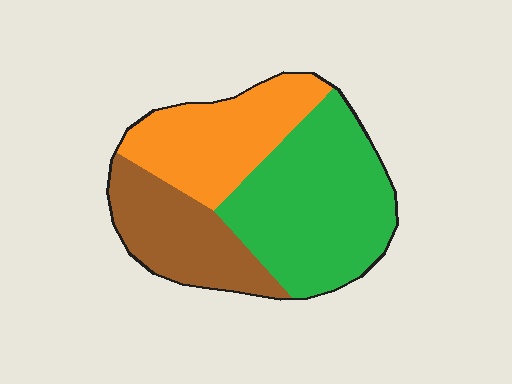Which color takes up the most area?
Green, at roughly 45%.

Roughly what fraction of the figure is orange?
Orange takes up between a quarter and a half of the figure.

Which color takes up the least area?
Brown, at roughly 25%.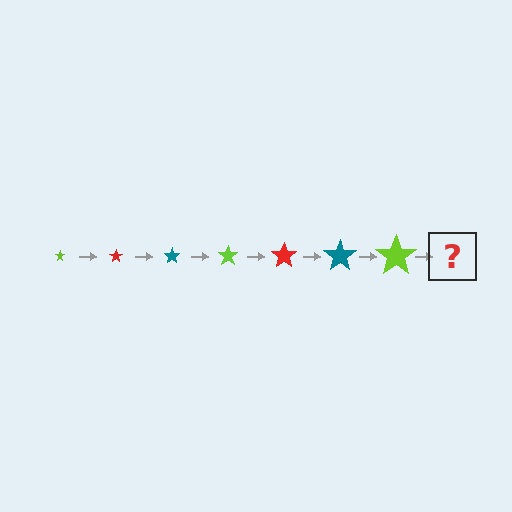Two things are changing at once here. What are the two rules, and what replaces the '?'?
The two rules are that the star grows larger each step and the color cycles through lime, red, and teal. The '?' should be a red star, larger than the previous one.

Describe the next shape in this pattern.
It should be a red star, larger than the previous one.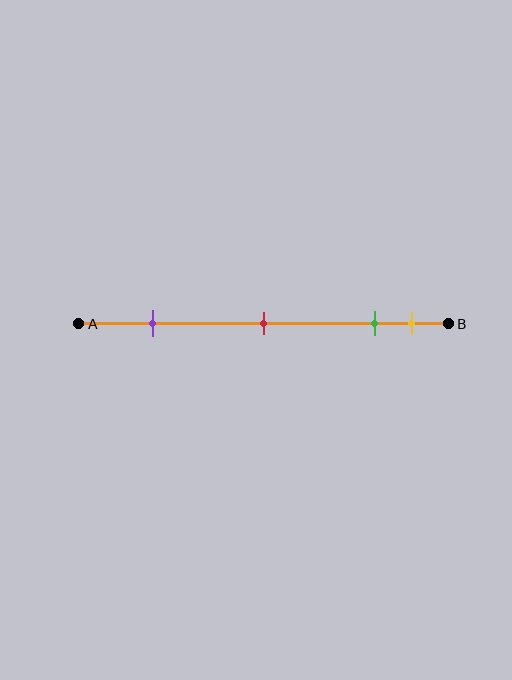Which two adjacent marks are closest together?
The green and yellow marks are the closest adjacent pair.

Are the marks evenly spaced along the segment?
No, the marks are not evenly spaced.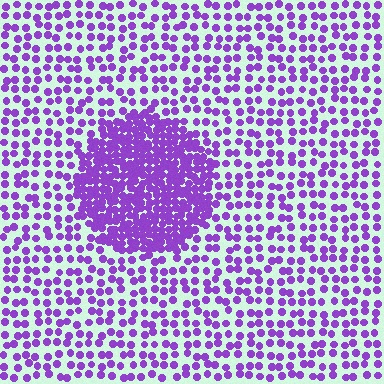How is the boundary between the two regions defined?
The boundary is defined by a change in element density (approximately 2.5x ratio). All elements are the same color, size, and shape.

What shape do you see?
I see a circle.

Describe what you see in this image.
The image contains small purple elements arranged at two different densities. A circle-shaped region is visible where the elements are more densely packed than the surrounding area.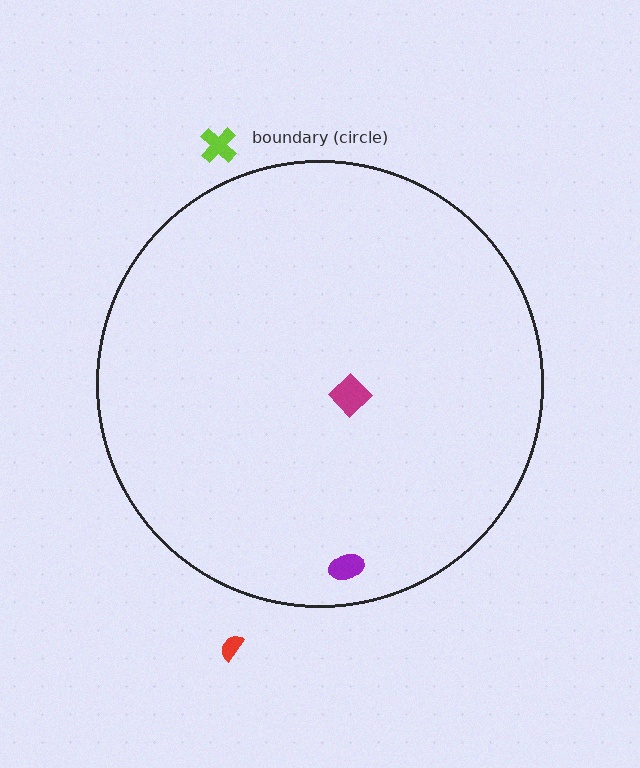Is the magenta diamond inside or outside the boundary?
Inside.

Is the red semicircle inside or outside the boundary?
Outside.